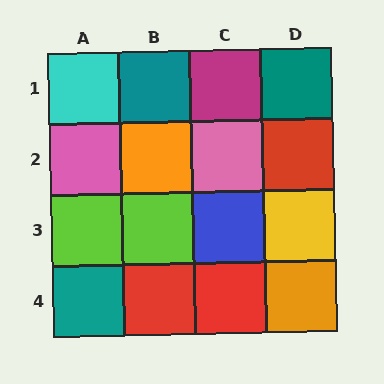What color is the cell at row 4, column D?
Orange.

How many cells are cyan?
1 cell is cyan.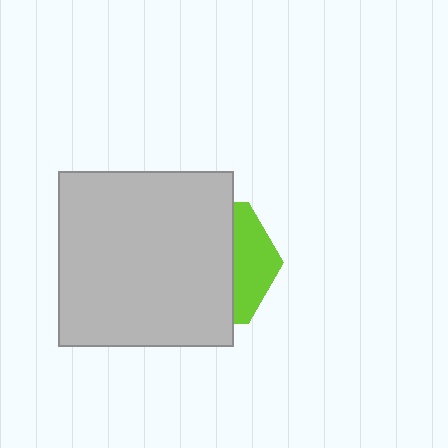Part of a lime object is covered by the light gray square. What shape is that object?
It is a hexagon.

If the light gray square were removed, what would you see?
You would see the complete lime hexagon.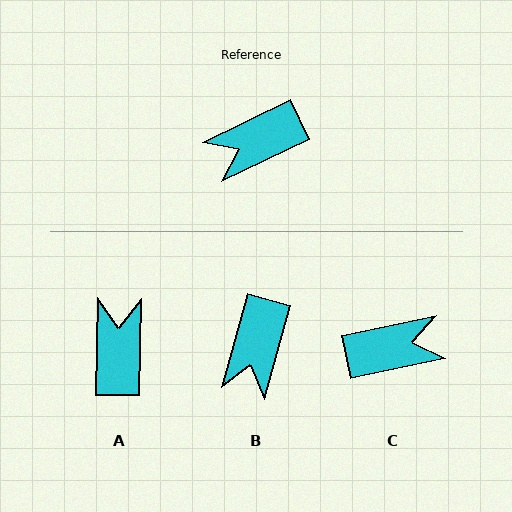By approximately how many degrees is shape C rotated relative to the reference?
Approximately 166 degrees counter-clockwise.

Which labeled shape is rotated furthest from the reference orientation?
C, about 166 degrees away.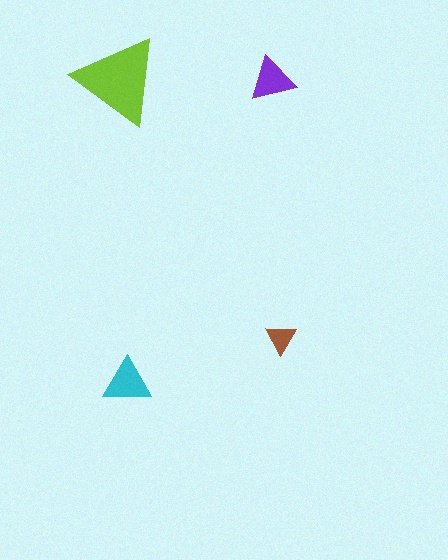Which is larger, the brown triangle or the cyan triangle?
The cyan one.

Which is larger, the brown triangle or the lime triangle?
The lime one.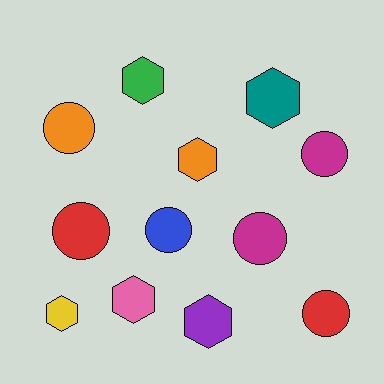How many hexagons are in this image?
There are 6 hexagons.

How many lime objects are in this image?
There are no lime objects.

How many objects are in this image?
There are 12 objects.